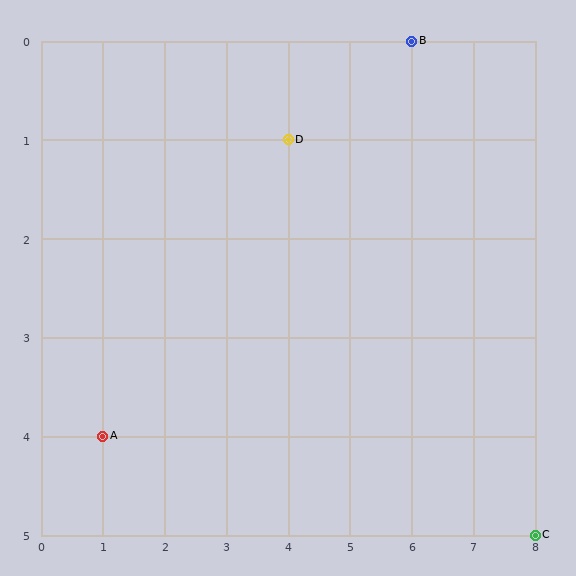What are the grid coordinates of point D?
Point D is at grid coordinates (4, 1).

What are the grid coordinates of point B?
Point B is at grid coordinates (6, 0).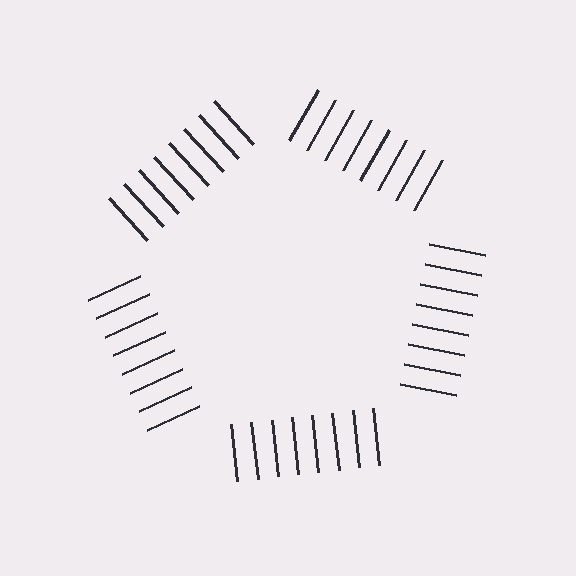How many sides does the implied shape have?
5 sides — the line-ends trace a pentagon.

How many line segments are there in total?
40 — 8 along each of the 5 edges.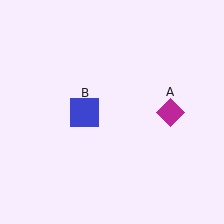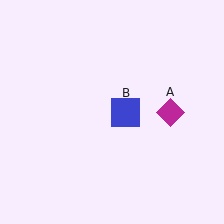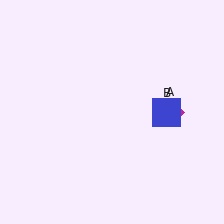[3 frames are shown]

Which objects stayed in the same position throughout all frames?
Magenta diamond (object A) remained stationary.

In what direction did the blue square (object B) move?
The blue square (object B) moved right.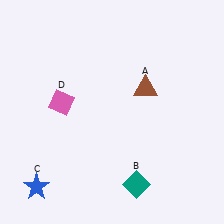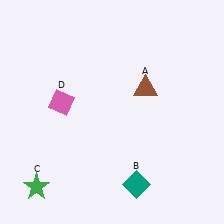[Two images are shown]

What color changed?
The star (C) changed from blue in Image 1 to green in Image 2.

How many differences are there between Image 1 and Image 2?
There is 1 difference between the two images.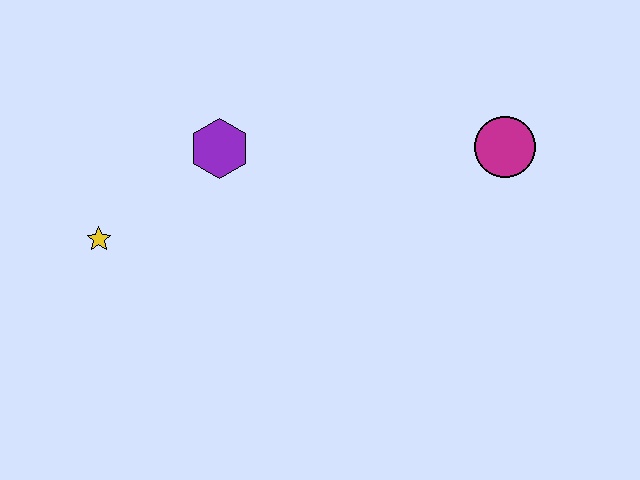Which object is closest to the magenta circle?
The purple hexagon is closest to the magenta circle.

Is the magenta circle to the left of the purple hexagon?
No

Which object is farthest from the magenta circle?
The yellow star is farthest from the magenta circle.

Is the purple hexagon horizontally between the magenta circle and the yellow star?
Yes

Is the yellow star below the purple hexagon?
Yes